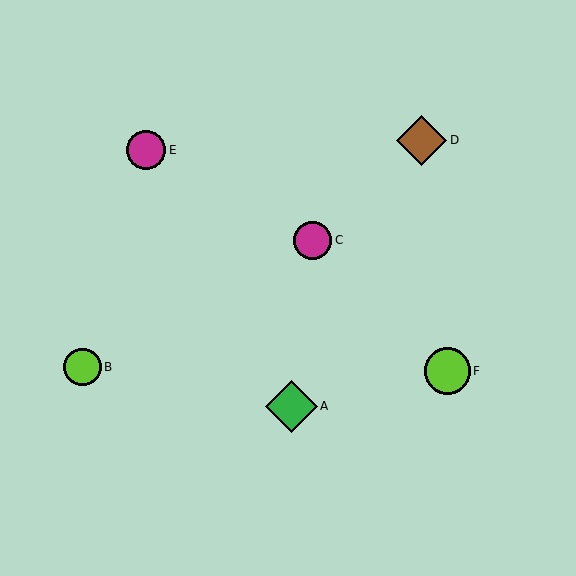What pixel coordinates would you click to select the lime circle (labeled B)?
Click at (82, 367) to select the lime circle B.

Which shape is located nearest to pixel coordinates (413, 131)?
The brown diamond (labeled D) at (422, 140) is nearest to that location.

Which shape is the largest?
The green diamond (labeled A) is the largest.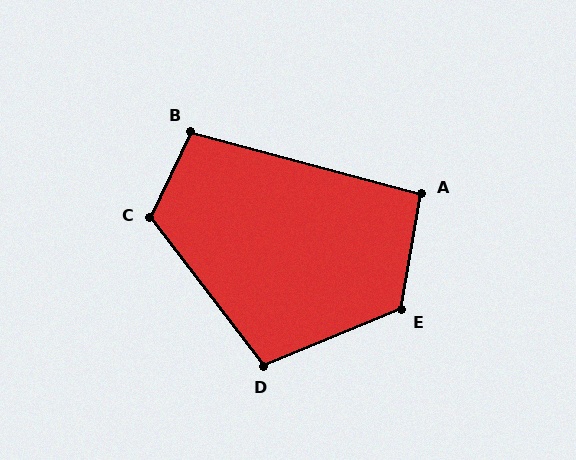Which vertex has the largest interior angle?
E, at approximately 122 degrees.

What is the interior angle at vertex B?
Approximately 100 degrees (obtuse).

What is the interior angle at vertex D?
Approximately 105 degrees (obtuse).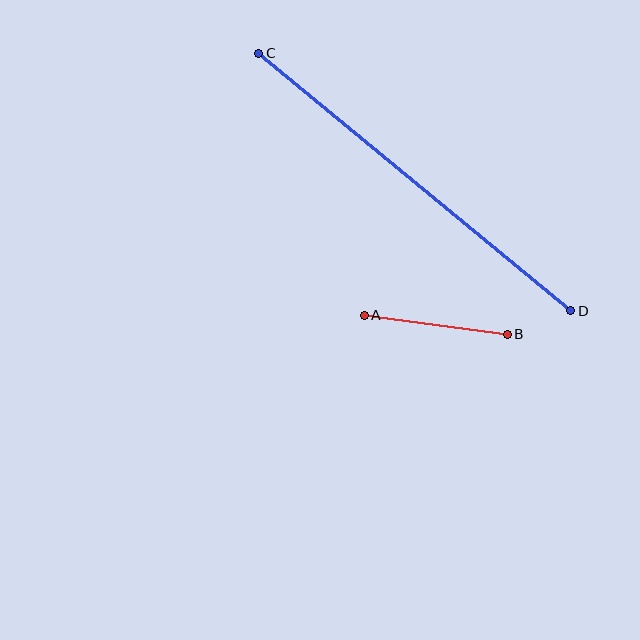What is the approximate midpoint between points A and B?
The midpoint is at approximately (436, 325) pixels.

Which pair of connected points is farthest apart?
Points C and D are farthest apart.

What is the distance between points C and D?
The distance is approximately 405 pixels.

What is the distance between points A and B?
The distance is approximately 144 pixels.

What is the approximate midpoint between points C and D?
The midpoint is at approximately (415, 182) pixels.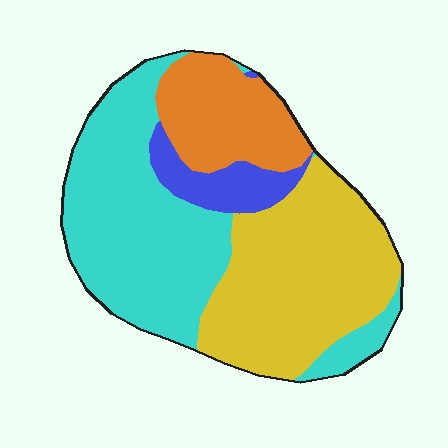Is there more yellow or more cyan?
Cyan.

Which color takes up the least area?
Blue, at roughly 10%.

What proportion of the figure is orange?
Orange covers 17% of the figure.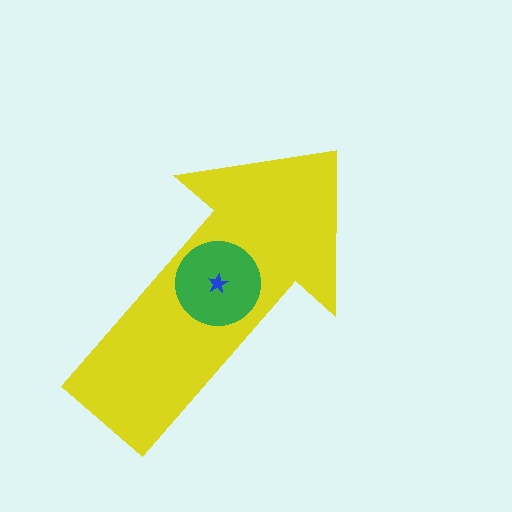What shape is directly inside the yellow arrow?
The green circle.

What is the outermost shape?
The yellow arrow.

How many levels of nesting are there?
3.